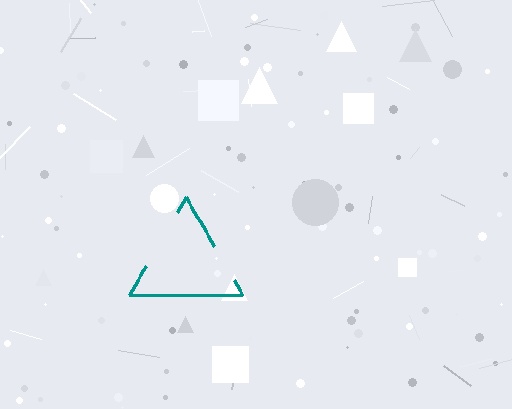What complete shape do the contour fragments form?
The contour fragments form a triangle.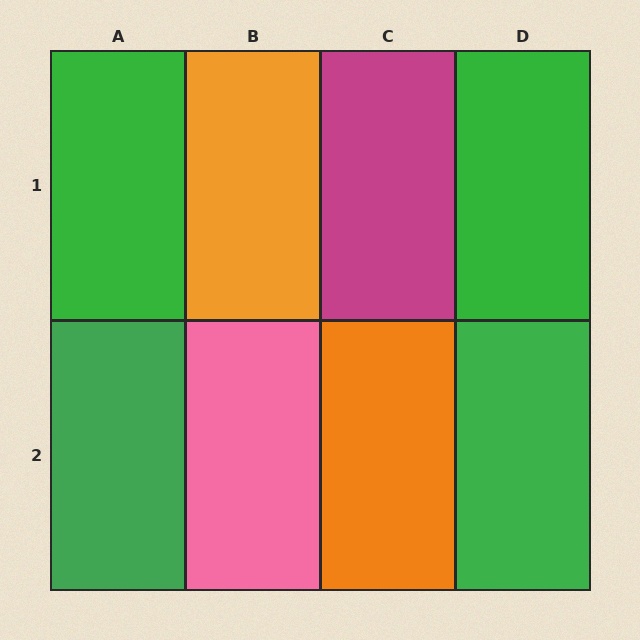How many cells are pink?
1 cell is pink.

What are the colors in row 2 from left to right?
Green, pink, orange, green.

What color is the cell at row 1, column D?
Green.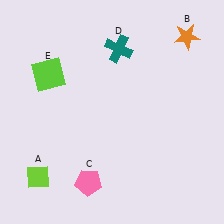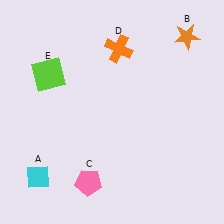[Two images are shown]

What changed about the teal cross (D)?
In Image 1, D is teal. In Image 2, it changed to orange.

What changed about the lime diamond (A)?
In Image 1, A is lime. In Image 2, it changed to cyan.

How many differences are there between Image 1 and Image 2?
There are 2 differences between the two images.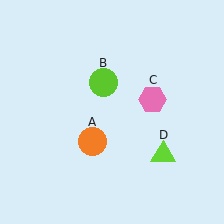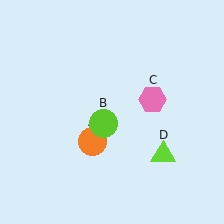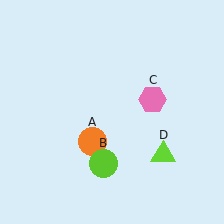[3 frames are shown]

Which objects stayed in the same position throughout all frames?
Orange circle (object A) and pink hexagon (object C) and lime triangle (object D) remained stationary.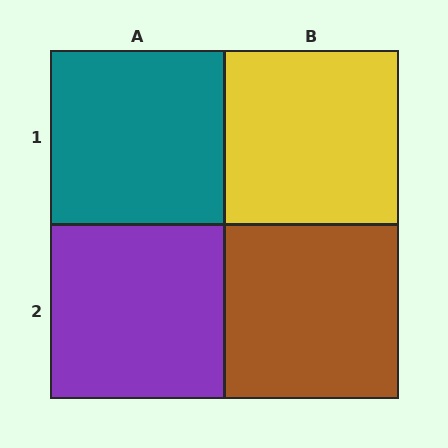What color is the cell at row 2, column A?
Purple.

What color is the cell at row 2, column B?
Brown.